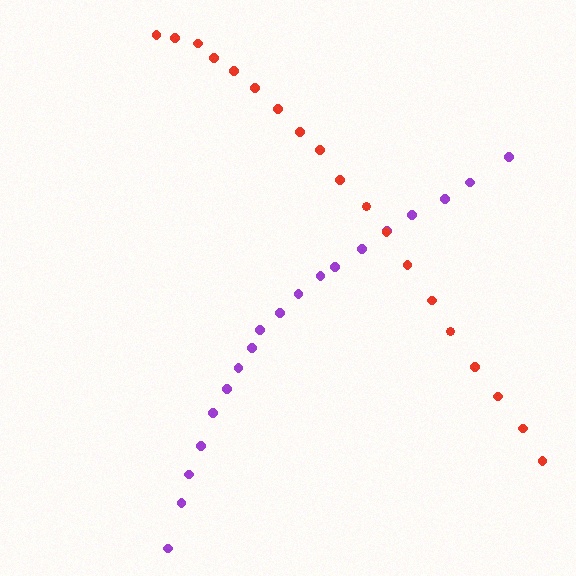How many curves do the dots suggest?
There are 2 distinct paths.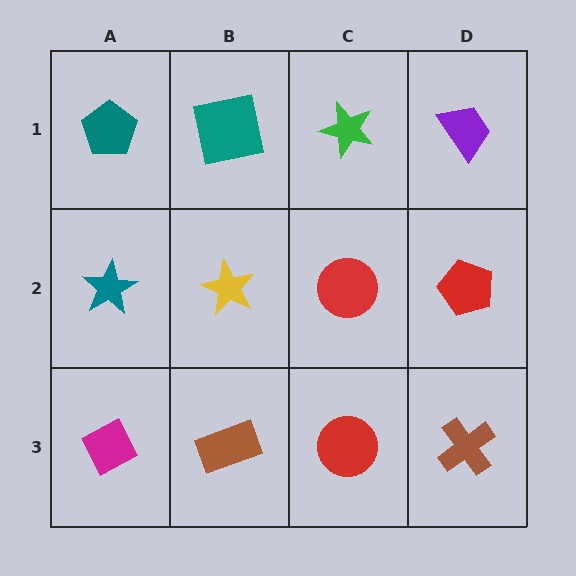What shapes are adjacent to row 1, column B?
A yellow star (row 2, column B), a teal pentagon (row 1, column A), a green star (row 1, column C).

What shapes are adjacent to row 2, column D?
A purple trapezoid (row 1, column D), a brown cross (row 3, column D), a red circle (row 2, column C).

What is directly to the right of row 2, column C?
A red pentagon.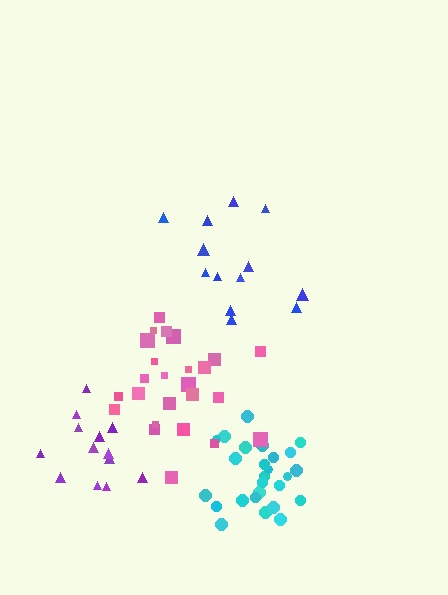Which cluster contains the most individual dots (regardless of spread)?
Cyan (26).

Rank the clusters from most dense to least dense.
cyan, pink, purple, blue.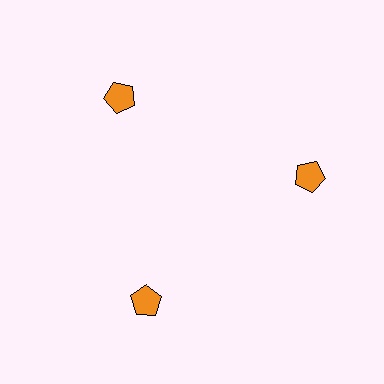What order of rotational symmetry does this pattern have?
This pattern has 3-fold rotational symmetry.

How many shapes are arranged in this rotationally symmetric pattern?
There are 3 shapes, arranged in 3 groups of 1.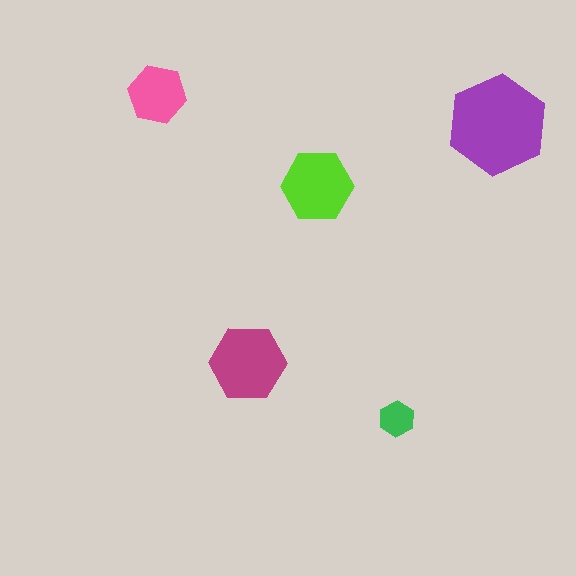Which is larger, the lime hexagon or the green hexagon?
The lime one.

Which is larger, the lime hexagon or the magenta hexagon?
The magenta one.